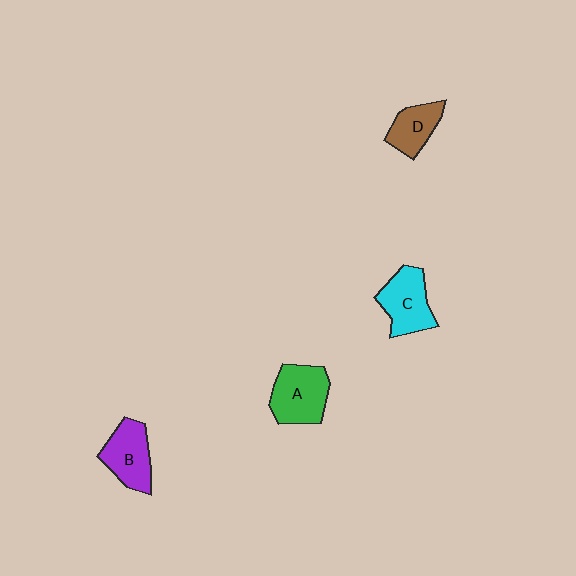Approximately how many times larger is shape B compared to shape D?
Approximately 1.3 times.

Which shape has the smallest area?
Shape D (brown).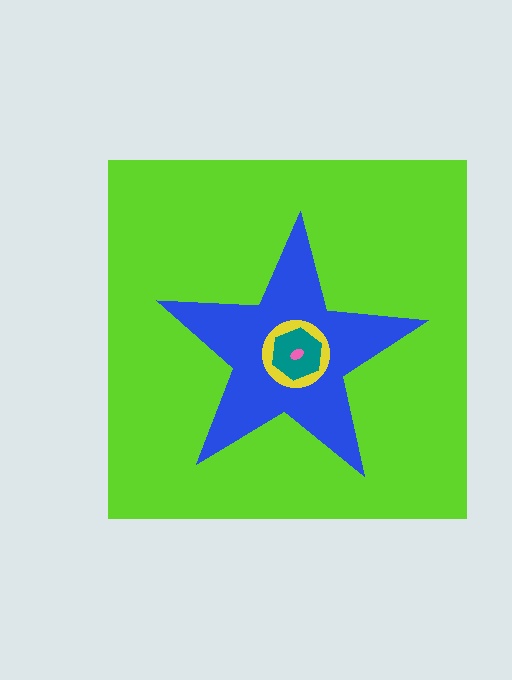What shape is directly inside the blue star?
The yellow circle.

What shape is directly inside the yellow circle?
The teal hexagon.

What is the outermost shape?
The lime square.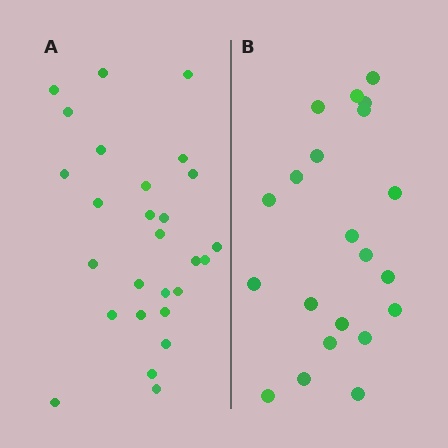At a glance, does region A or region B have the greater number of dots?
Region A (the left region) has more dots.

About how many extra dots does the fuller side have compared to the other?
Region A has about 6 more dots than region B.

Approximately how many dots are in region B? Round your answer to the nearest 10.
About 20 dots. (The exact count is 21, which rounds to 20.)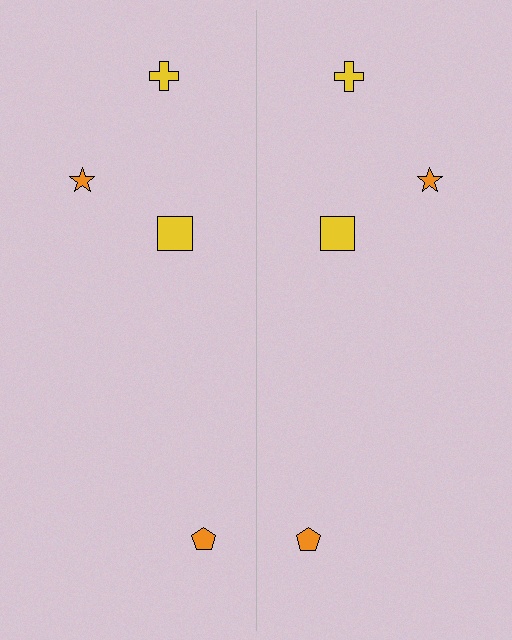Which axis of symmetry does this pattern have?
The pattern has a vertical axis of symmetry running through the center of the image.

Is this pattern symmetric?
Yes, this pattern has bilateral (reflection) symmetry.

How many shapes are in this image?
There are 8 shapes in this image.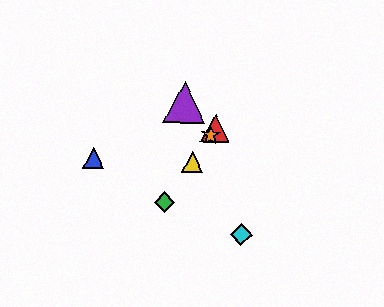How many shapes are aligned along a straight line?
4 shapes (the red triangle, the green diamond, the yellow triangle, the orange star) are aligned along a straight line.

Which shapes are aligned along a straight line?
The red triangle, the green diamond, the yellow triangle, the orange star are aligned along a straight line.